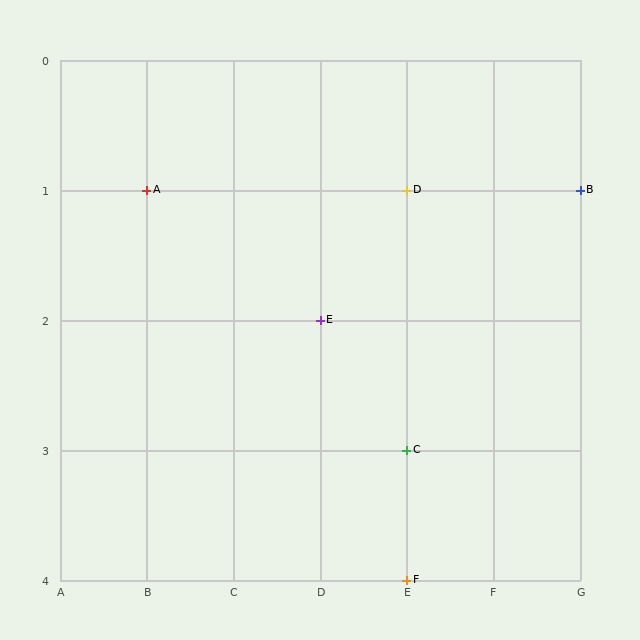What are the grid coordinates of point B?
Point B is at grid coordinates (G, 1).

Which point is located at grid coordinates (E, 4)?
Point F is at (E, 4).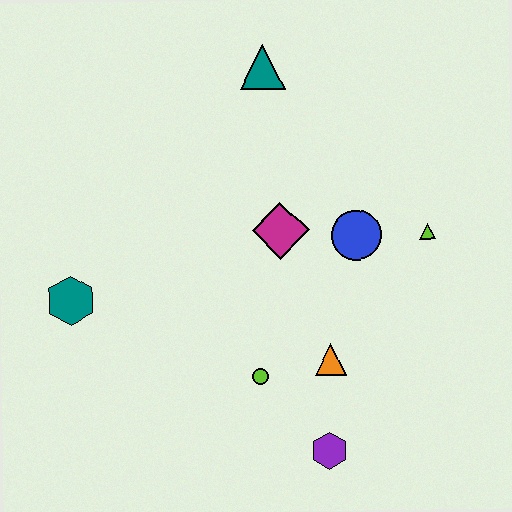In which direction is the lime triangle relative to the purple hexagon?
The lime triangle is above the purple hexagon.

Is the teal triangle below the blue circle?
No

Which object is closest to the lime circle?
The orange triangle is closest to the lime circle.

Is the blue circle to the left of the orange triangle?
No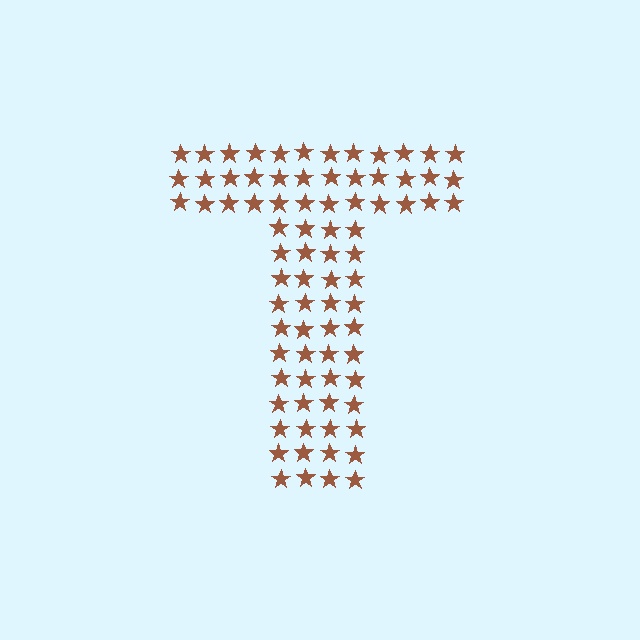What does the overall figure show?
The overall figure shows the letter T.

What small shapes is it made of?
It is made of small stars.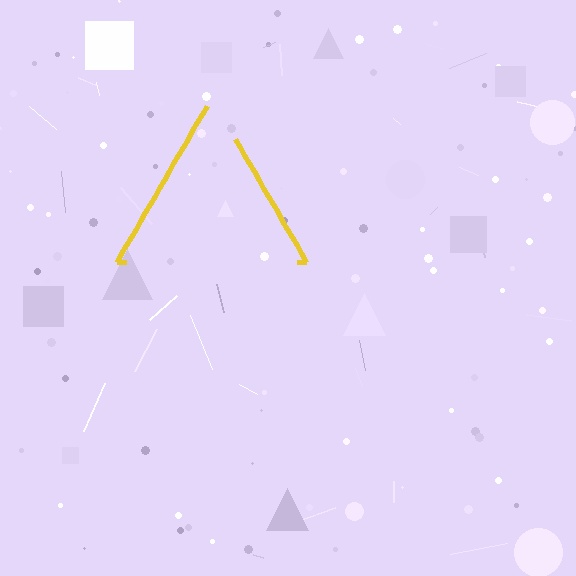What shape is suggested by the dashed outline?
The dashed outline suggests a triangle.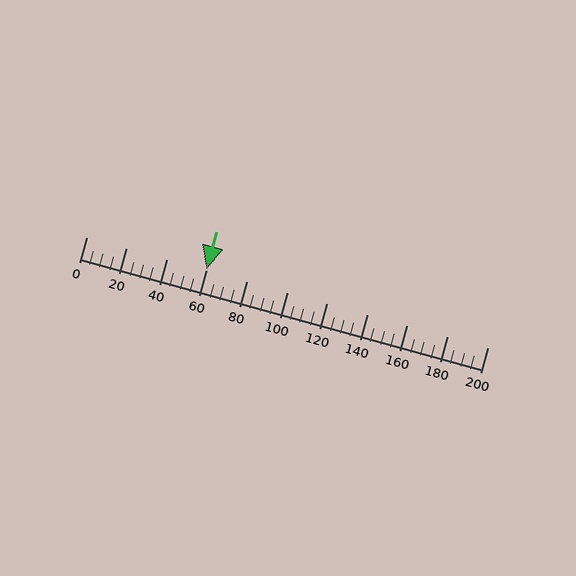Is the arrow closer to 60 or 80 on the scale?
The arrow is closer to 60.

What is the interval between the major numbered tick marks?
The major tick marks are spaced 20 units apart.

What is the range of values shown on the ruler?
The ruler shows values from 0 to 200.